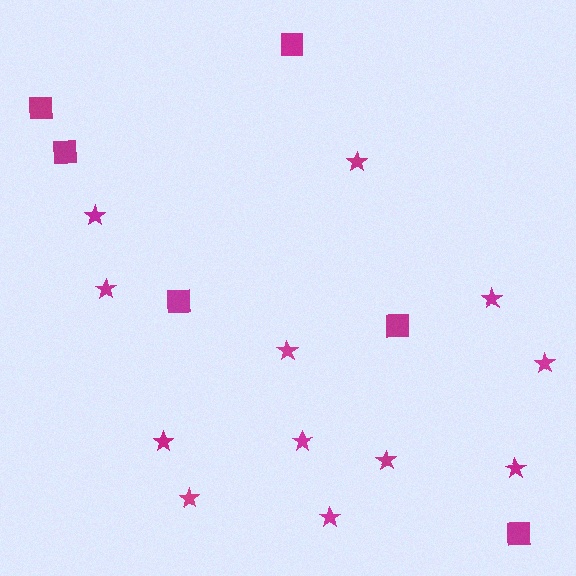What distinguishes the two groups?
There are 2 groups: one group of squares (6) and one group of stars (12).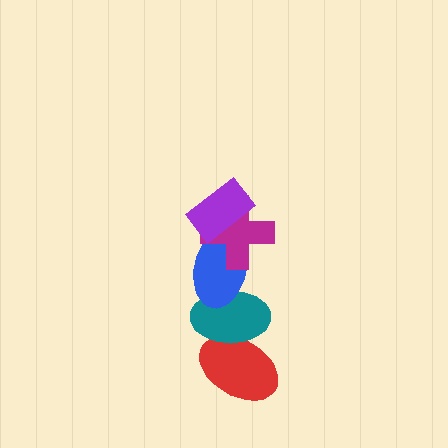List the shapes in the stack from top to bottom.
From top to bottom: the purple rectangle, the magenta cross, the blue ellipse, the teal ellipse, the red ellipse.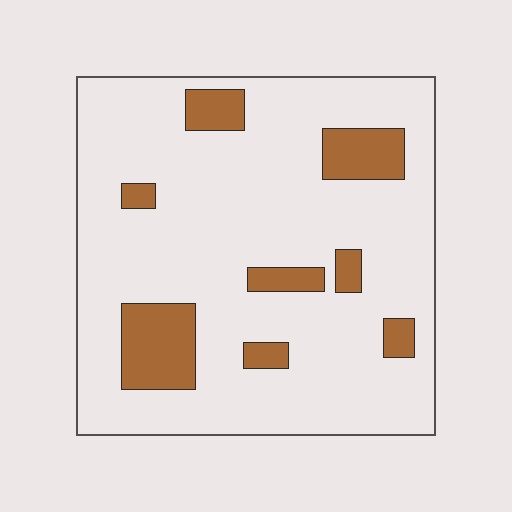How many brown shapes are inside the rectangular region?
8.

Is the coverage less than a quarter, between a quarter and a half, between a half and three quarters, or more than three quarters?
Less than a quarter.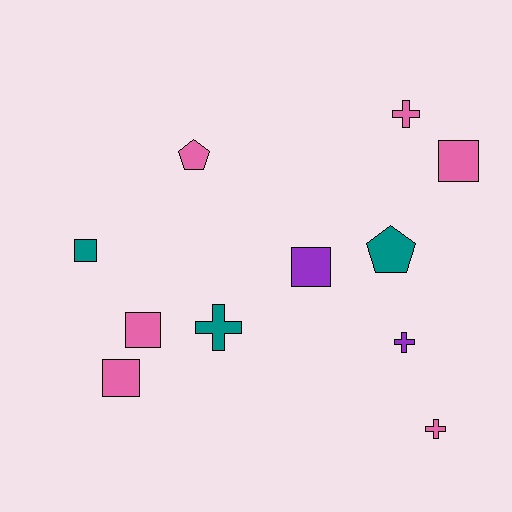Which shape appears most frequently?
Square, with 5 objects.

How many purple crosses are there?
There is 1 purple cross.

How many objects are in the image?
There are 11 objects.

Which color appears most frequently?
Pink, with 6 objects.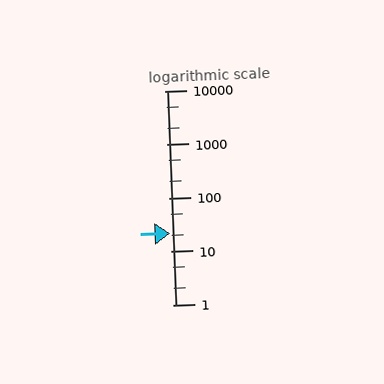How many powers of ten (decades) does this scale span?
The scale spans 4 decades, from 1 to 10000.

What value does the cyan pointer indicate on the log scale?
The pointer indicates approximately 22.